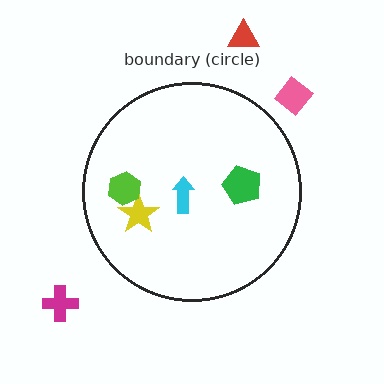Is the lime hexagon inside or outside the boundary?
Inside.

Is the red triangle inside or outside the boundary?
Outside.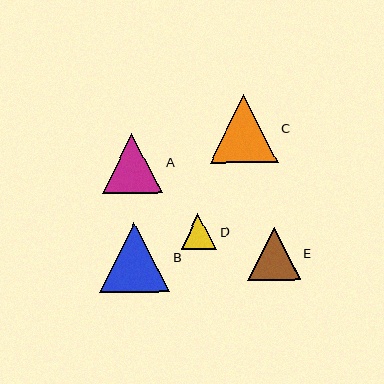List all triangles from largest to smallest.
From largest to smallest: B, C, A, E, D.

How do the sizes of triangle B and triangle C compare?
Triangle B and triangle C are approximately the same size.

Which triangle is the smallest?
Triangle D is the smallest with a size of approximately 36 pixels.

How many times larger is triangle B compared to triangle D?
Triangle B is approximately 2.0 times the size of triangle D.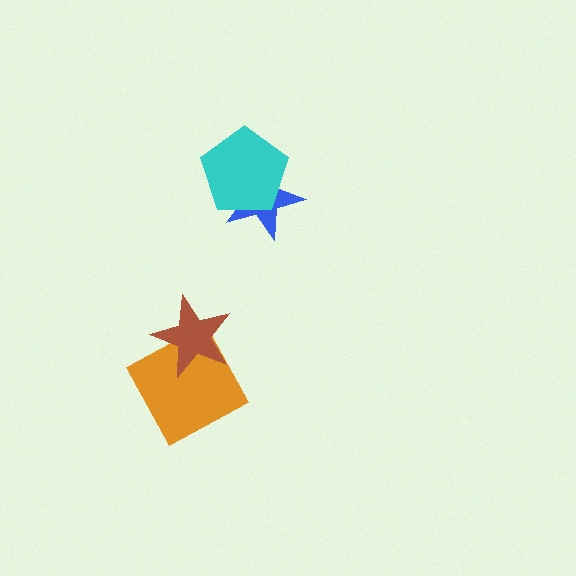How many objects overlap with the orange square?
1 object overlaps with the orange square.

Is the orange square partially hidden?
Yes, it is partially covered by another shape.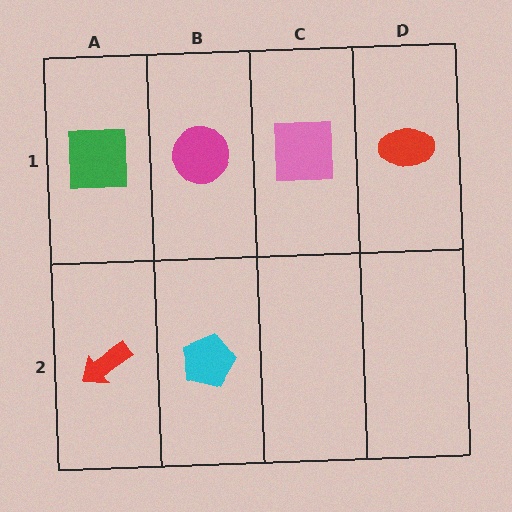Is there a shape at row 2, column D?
No, that cell is empty.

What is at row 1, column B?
A magenta circle.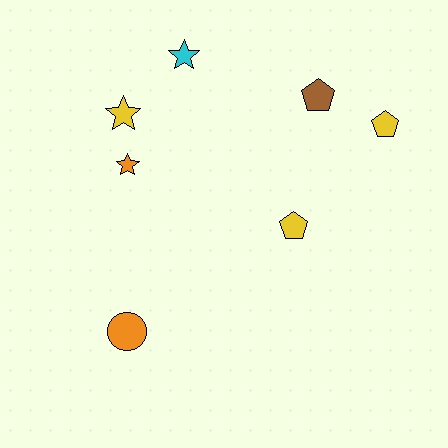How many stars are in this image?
There are 3 stars.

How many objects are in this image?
There are 7 objects.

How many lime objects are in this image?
There are no lime objects.